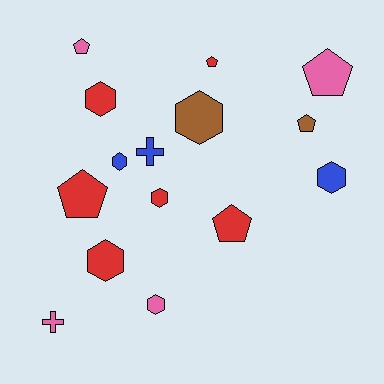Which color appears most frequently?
Red, with 6 objects.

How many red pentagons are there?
There are 3 red pentagons.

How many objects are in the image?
There are 15 objects.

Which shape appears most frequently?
Hexagon, with 7 objects.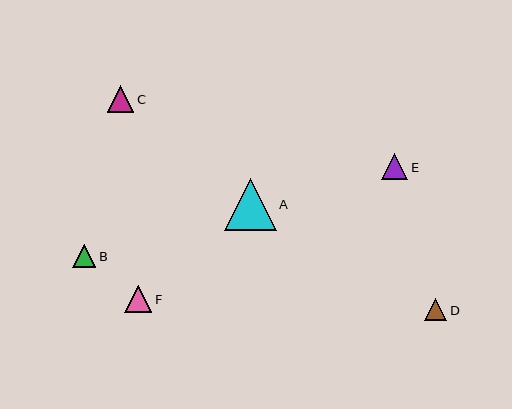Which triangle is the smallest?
Triangle D is the smallest with a size of approximately 22 pixels.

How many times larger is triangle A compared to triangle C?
Triangle A is approximately 1.9 times the size of triangle C.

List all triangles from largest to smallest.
From largest to smallest: A, F, C, E, B, D.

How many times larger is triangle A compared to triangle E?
Triangle A is approximately 2.0 times the size of triangle E.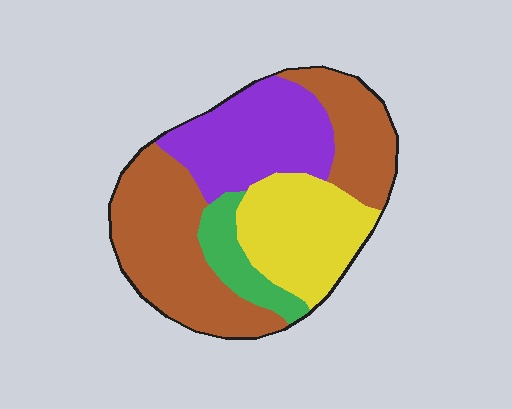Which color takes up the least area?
Green, at roughly 10%.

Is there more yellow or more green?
Yellow.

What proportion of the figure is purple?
Purple covers 24% of the figure.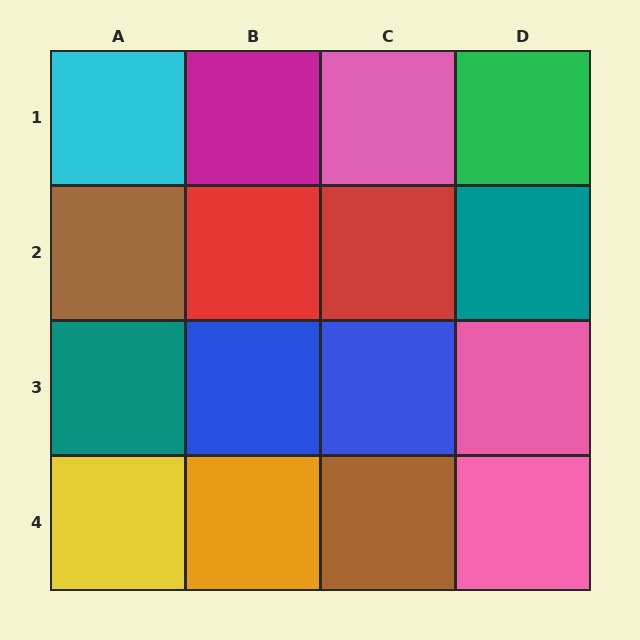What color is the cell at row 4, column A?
Yellow.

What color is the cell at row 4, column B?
Orange.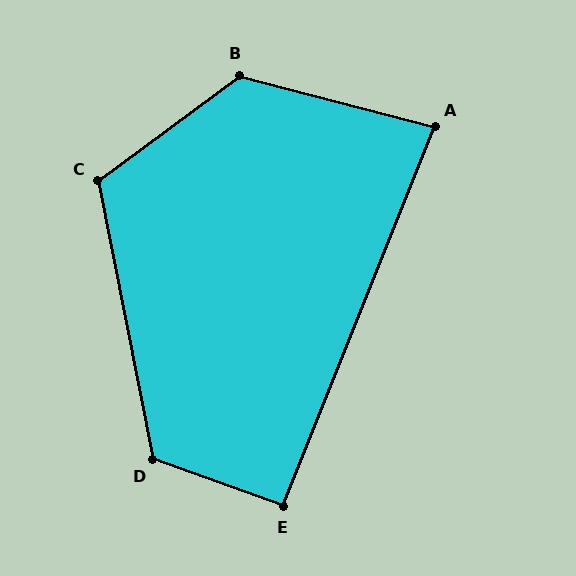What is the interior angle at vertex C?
Approximately 116 degrees (obtuse).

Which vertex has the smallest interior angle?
A, at approximately 83 degrees.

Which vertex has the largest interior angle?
B, at approximately 129 degrees.